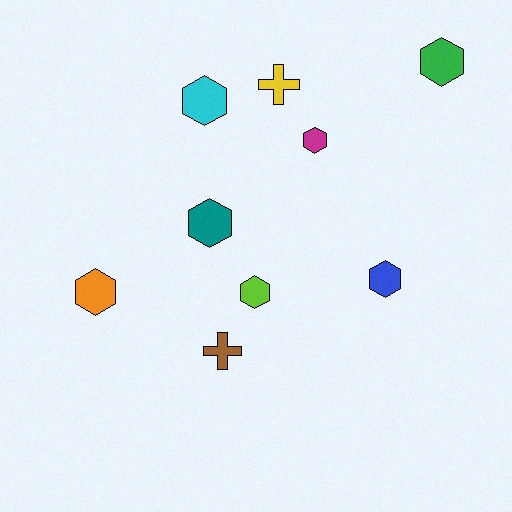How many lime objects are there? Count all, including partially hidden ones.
There is 1 lime object.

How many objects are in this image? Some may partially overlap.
There are 9 objects.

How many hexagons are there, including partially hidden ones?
There are 7 hexagons.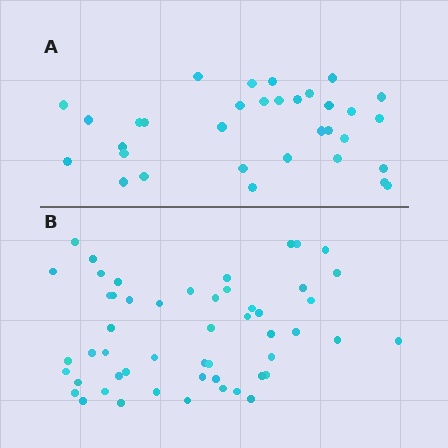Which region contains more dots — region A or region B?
Region B (the bottom region) has more dots.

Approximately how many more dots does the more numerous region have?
Region B has approximately 20 more dots than region A.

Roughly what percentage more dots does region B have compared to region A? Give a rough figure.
About 60% more.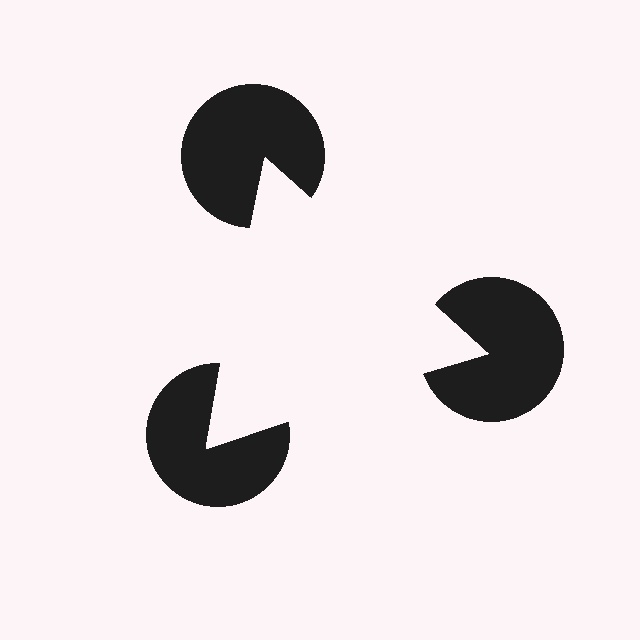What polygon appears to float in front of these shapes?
An illusory triangle — its edges are inferred from the aligned wedge cuts in the pac-man discs, not physically drawn.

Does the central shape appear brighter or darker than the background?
It typically appears slightly brighter than the background, even though no actual brightness change is drawn.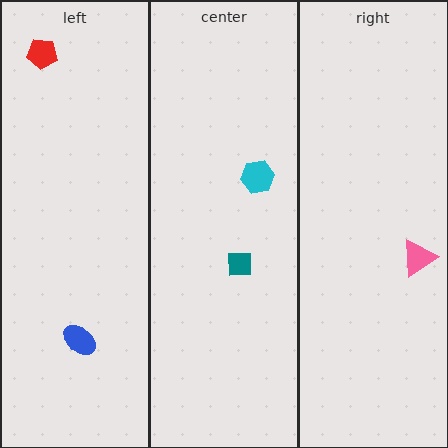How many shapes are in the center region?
2.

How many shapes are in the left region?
2.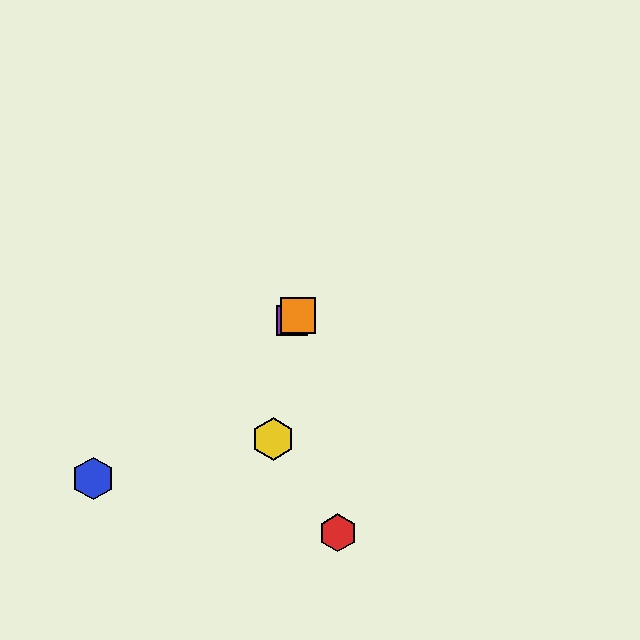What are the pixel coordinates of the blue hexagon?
The blue hexagon is at (93, 479).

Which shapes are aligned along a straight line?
The blue hexagon, the green hexagon, the purple square, the orange square are aligned along a straight line.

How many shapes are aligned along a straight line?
4 shapes (the blue hexagon, the green hexagon, the purple square, the orange square) are aligned along a straight line.